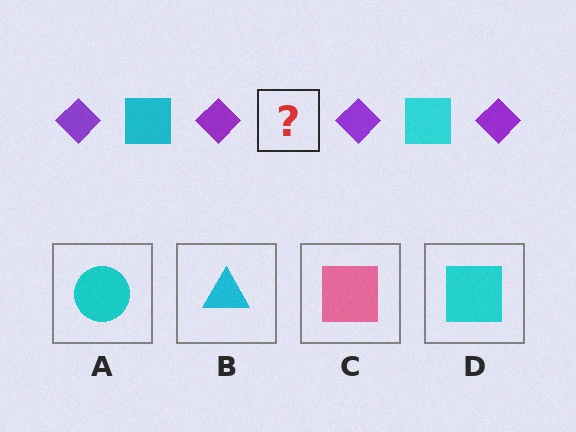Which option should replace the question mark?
Option D.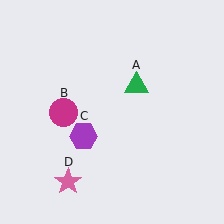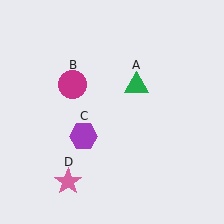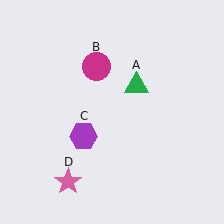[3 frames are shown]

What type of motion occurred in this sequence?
The magenta circle (object B) rotated clockwise around the center of the scene.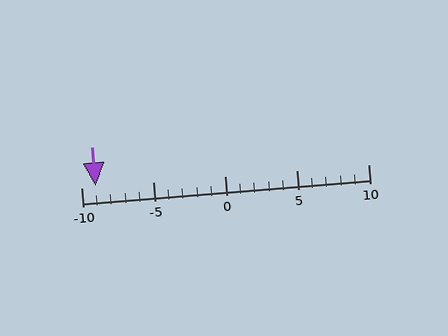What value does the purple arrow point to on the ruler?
The purple arrow points to approximately -9.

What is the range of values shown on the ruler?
The ruler shows values from -10 to 10.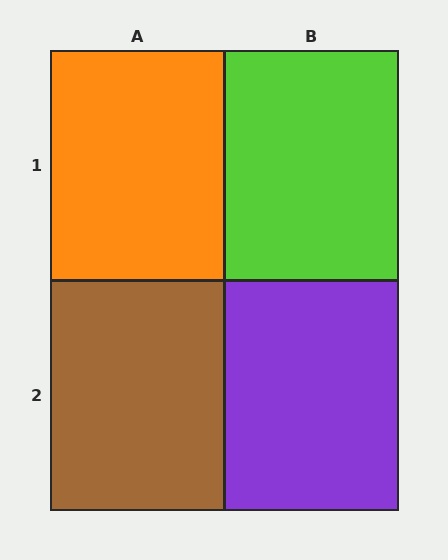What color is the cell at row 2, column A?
Brown.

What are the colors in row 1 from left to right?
Orange, lime.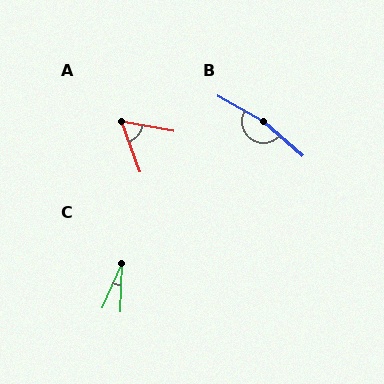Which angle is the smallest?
C, at approximately 22 degrees.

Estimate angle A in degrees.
Approximately 61 degrees.